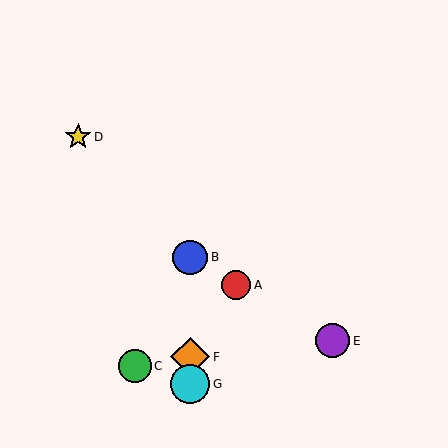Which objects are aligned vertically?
Objects B, F, G are aligned vertically.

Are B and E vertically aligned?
No, B is at x≈190 and E is at x≈333.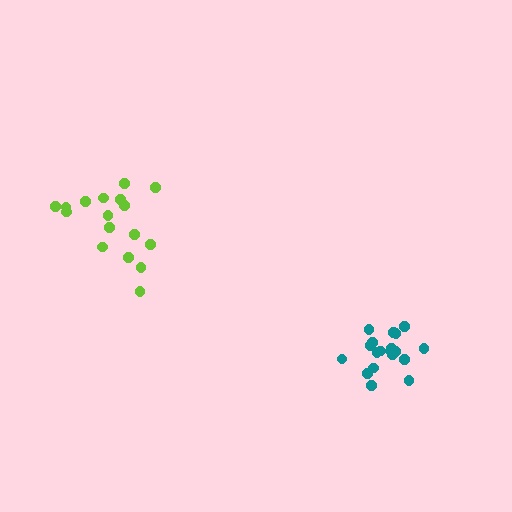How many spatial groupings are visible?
There are 2 spatial groupings.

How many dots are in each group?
Group 1: 19 dots, Group 2: 17 dots (36 total).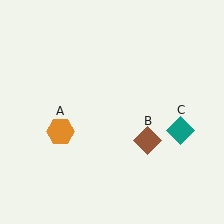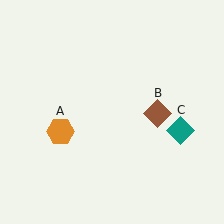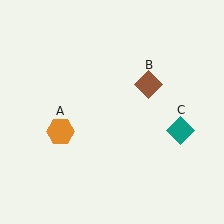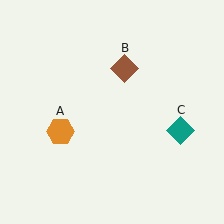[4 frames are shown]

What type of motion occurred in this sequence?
The brown diamond (object B) rotated counterclockwise around the center of the scene.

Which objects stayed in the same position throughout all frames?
Orange hexagon (object A) and teal diamond (object C) remained stationary.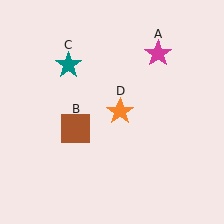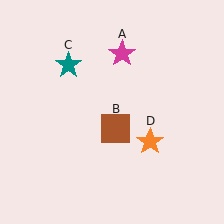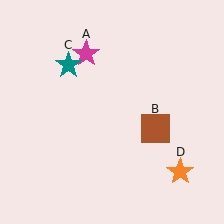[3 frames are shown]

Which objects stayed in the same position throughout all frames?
Teal star (object C) remained stationary.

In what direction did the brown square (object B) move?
The brown square (object B) moved right.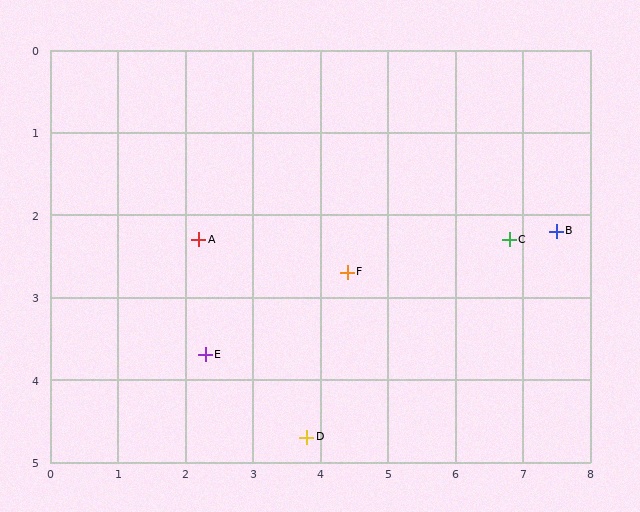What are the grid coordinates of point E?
Point E is at approximately (2.3, 3.7).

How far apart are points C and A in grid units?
Points C and A are about 4.6 grid units apart.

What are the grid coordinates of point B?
Point B is at approximately (7.5, 2.2).